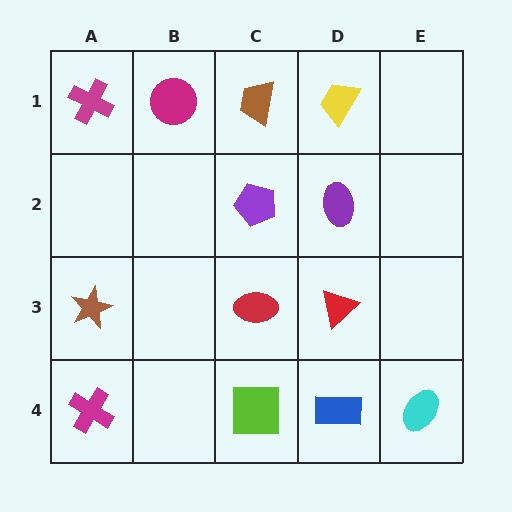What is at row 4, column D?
A blue rectangle.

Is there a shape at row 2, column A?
No, that cell is empty.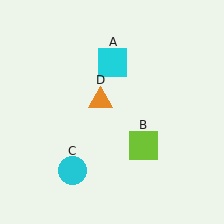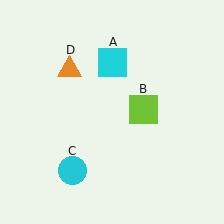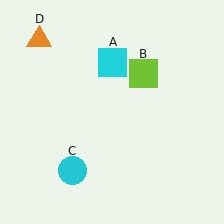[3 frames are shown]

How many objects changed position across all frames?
2 objects changed position: lime square (object B), orange triangle (object D).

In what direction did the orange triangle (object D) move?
The orange triangle (object D) moved up and to the left.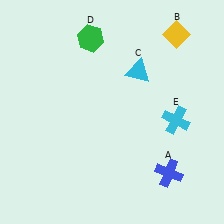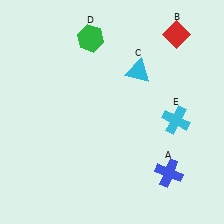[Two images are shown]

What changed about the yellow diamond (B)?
In Image 1, B is yellow. In Image 2, it changed to red.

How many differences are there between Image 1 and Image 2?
There is 1 difference between the two images.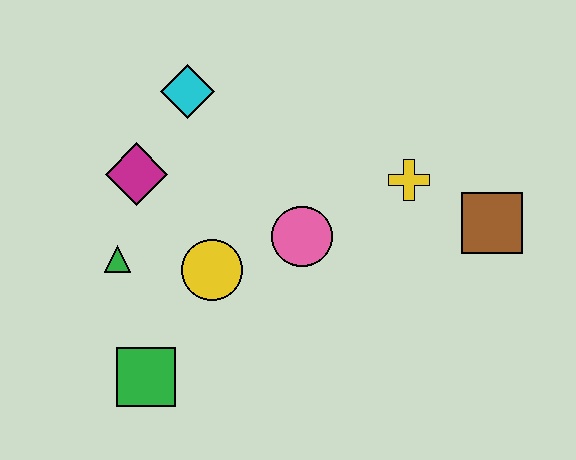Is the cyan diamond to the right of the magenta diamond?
Yes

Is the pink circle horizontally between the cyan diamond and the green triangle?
No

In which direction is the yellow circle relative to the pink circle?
The yellow circle is to the left of the pink circle.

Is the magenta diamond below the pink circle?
No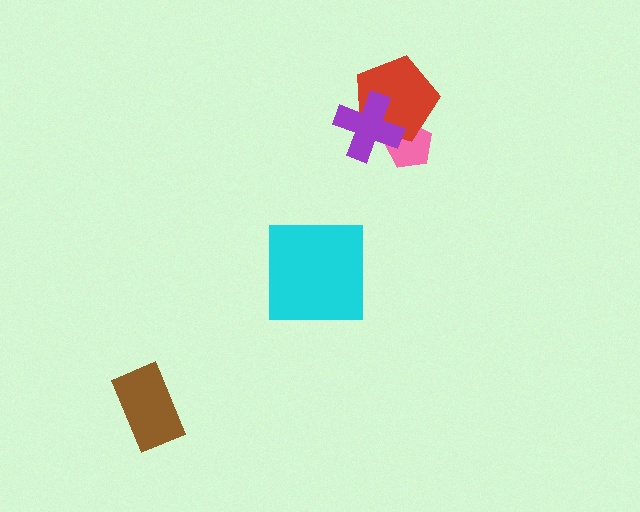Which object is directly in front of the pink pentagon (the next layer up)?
The red pentagon is directly in front of the pink pentagon.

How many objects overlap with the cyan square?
0 objects overlap with the cyan square.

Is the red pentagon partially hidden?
Yes, it is partially covered by another shape.